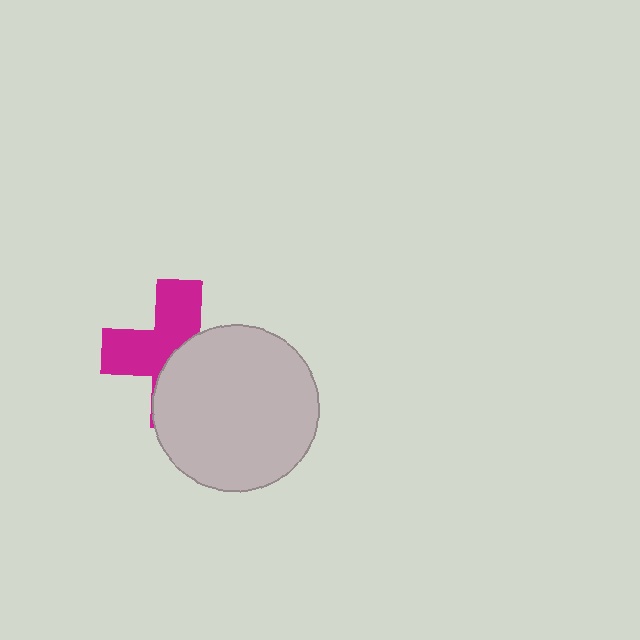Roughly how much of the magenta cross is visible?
About half of it is visible (roughly 50%).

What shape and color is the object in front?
The object in front is a light gray circle.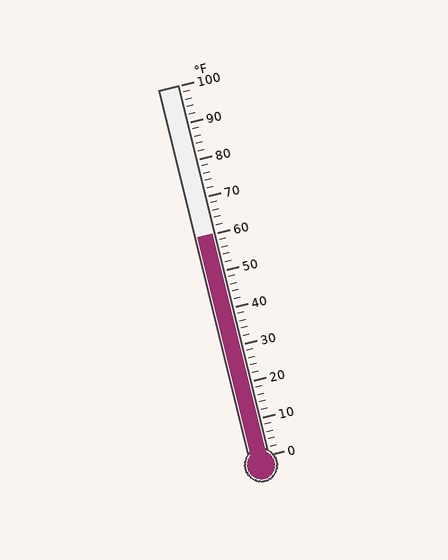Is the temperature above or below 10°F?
The temperature is above 10°F.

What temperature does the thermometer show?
The thermometer shows approximately 60°F.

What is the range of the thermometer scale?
The thermometer scale ranges from 0°F to 100°F.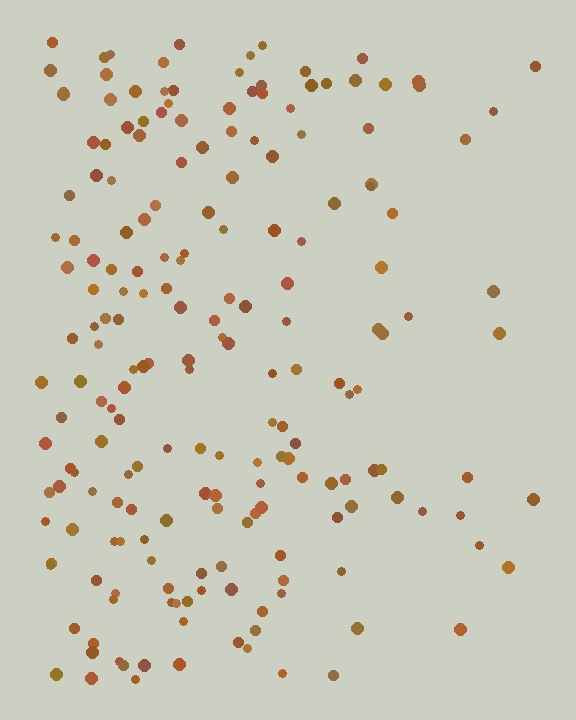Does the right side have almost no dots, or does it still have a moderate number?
Still a moderate number, just noticeably fewer than the left.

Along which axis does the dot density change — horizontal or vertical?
Horizontal.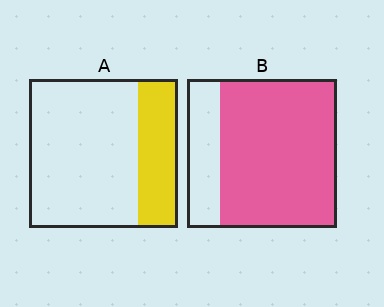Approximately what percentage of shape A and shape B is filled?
A is approximately 25% and B is approximately 80%.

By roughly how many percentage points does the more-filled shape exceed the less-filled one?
By roughly 50 percentage points (B over A).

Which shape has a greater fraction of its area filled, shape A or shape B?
Shape B.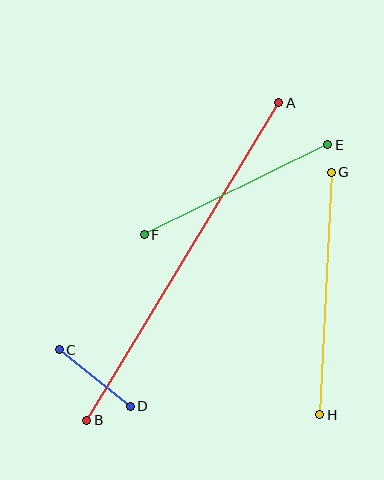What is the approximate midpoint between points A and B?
The midpoint is at approximately (183, 261) pixels.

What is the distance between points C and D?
The distance is approximately 91 pixels.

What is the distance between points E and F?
The distance is approximately 204 pixels.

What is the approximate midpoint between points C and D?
The midpoint is at approximately (95, 378) pixels.